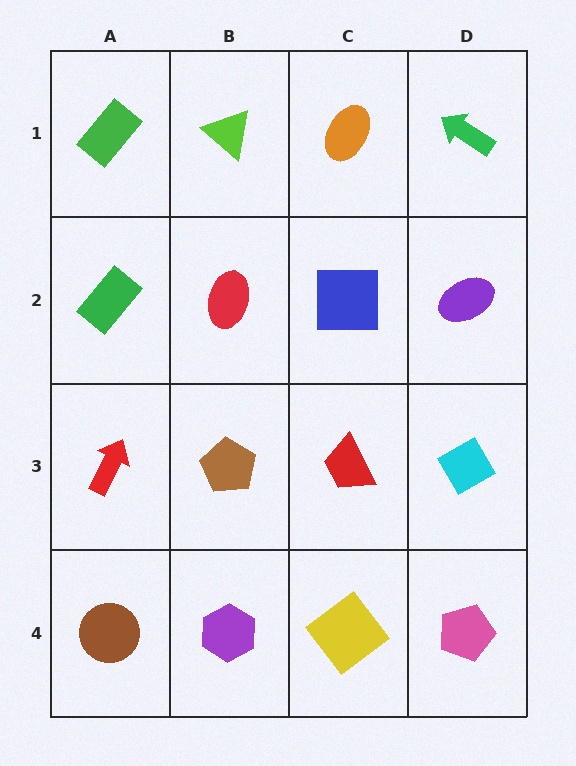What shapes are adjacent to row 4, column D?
A cyan diamond (row 3, column D), a yellow diamond (row 4, column C).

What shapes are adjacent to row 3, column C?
A blue square (row 2, column C), a yellow diamond (row 4, column C), a brown pentagon (row 3, column B), a cyan diamond (row 3, column D).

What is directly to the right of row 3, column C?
A cyan diamond.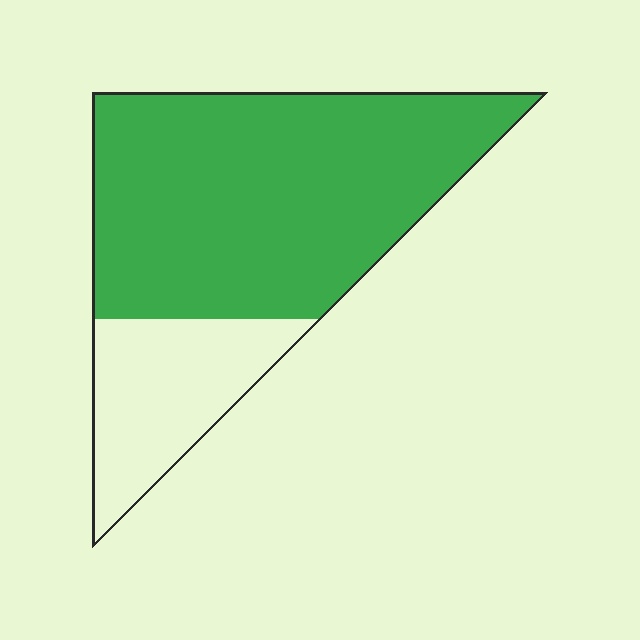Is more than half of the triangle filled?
Yes.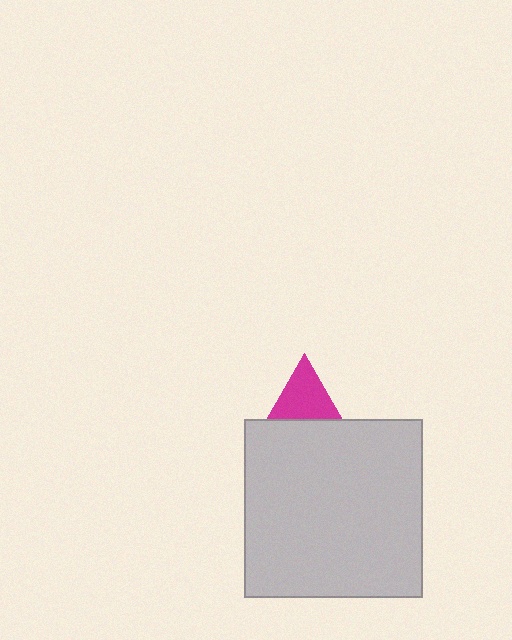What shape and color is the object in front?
The object in front is a light gray square.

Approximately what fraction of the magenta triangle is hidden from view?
Roughly 59% of the magenta triangle is hidden behind the light gray square.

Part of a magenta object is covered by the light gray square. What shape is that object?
It is a triangle.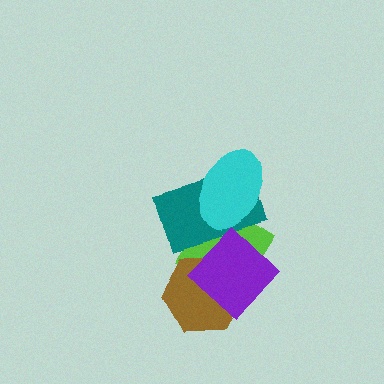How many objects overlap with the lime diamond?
4 objects overlap with the lime diamond.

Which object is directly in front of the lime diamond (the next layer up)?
The teal rectangle is directly in front of the lime diamond.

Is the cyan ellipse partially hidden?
No, no other shape covers it.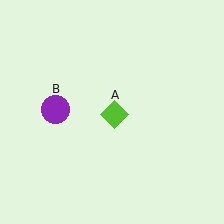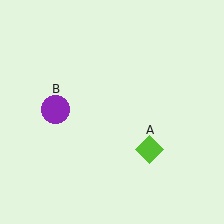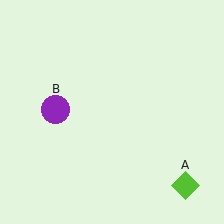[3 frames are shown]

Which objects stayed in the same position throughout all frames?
Purple circle (object B) remained stationary.